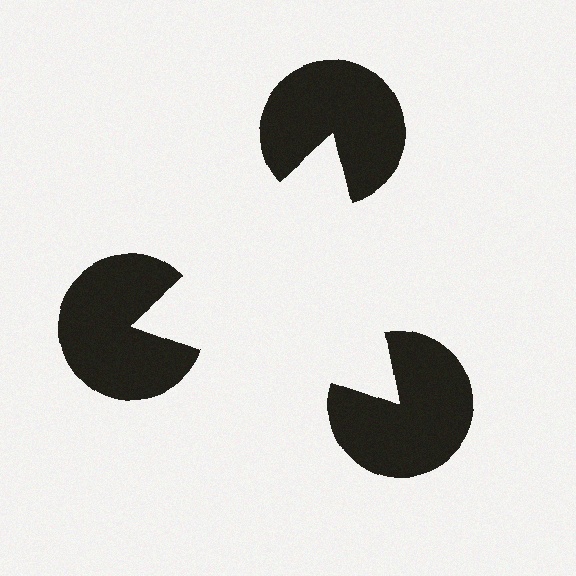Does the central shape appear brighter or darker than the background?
It typically appears slightly brighter than the background, even though no actual brightness change is drawn.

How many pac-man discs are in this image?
There are 3 — one at each vertex of the illusory triangle.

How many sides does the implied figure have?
3 sides.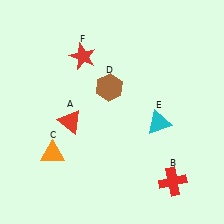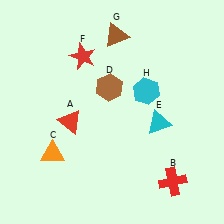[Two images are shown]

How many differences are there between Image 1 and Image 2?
There are 2 differences between the two images.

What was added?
A brown triangle (G), a cyan hexagon (H) were added in Image 2.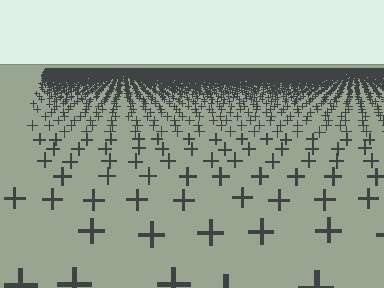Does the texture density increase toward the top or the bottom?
Density increases toward the top.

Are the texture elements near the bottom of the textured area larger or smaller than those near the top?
Larger. Near the bottom, elements are closer to the viewer and appear at a bigger on-screen size.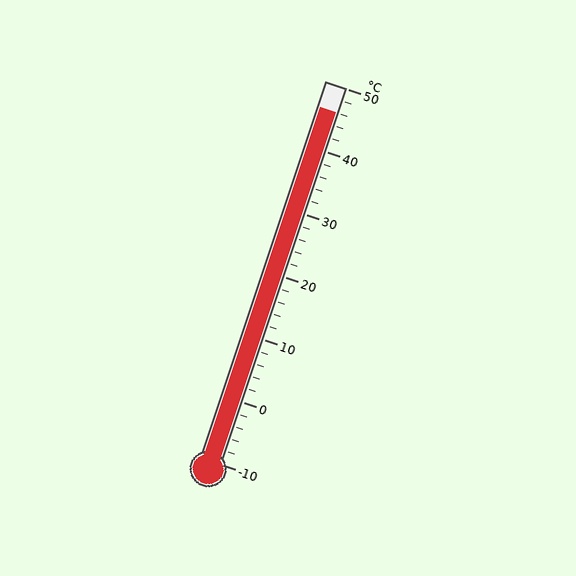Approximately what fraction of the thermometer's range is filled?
The thermometer is filled to approximately 95% of its range.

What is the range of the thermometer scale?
The thermometer scale ranges from -10°C to 50°C.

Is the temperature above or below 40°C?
The temperature is above 40°C.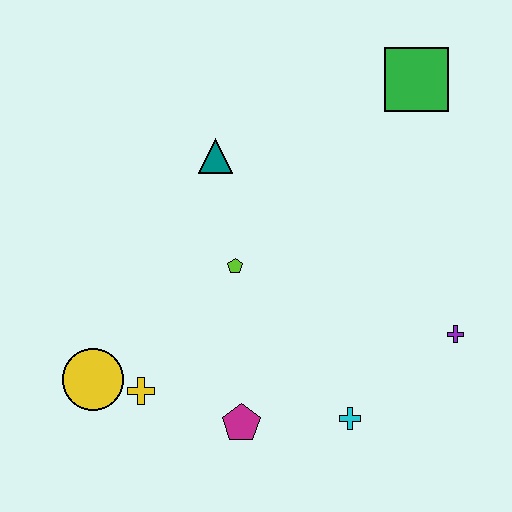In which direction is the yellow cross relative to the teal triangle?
The yellow cross is below the teal triangle.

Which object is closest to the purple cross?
The cyan cross is closest to the purple cross.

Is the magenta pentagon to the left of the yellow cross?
No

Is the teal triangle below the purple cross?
No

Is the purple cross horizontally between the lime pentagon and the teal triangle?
No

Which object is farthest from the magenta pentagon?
The green square is farthest from the magenta pentagon.